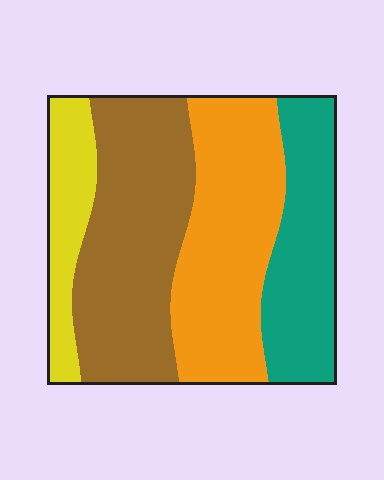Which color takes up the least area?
Yellow, at roughly 15%.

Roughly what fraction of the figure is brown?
Brown takes up between a quarter and a half of the figure.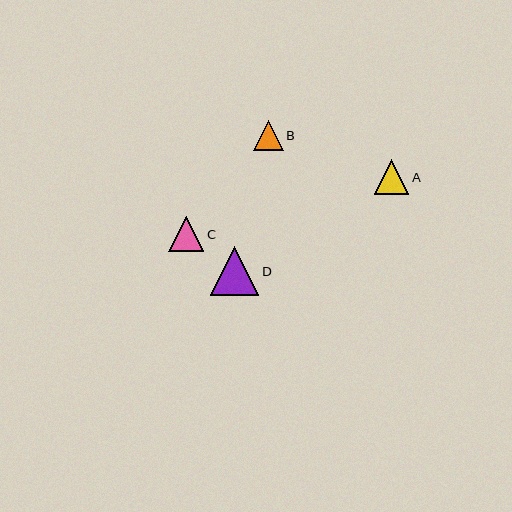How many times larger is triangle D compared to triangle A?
Triangle D is approximately 1.4 times the size of triangle A.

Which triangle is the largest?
Triangle D is the largest with a size of approximately 48 pixels.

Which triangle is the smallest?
Triangle B is the smallest with a size of approximately 30 pixels.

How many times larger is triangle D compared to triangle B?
Triangle D is approximately 1.6 times the size of triangle B.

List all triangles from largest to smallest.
From largest to smallest: D, C, A, B.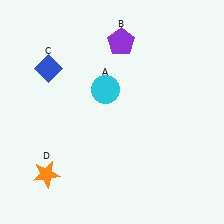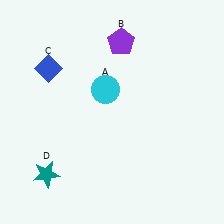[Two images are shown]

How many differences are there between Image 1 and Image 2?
There is 1 difference between the two images.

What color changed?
The star (D) changed from orange in Image 1 to teal in Image 2.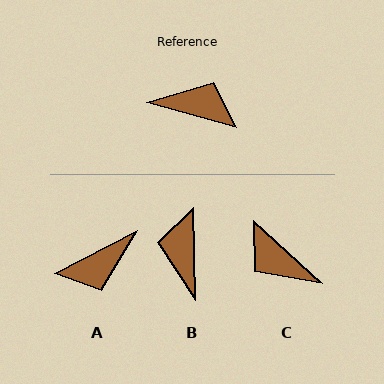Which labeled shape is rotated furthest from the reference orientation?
C, about 153 degrees away.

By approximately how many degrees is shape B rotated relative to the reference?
Approximately 107 degrees counter-clockwise.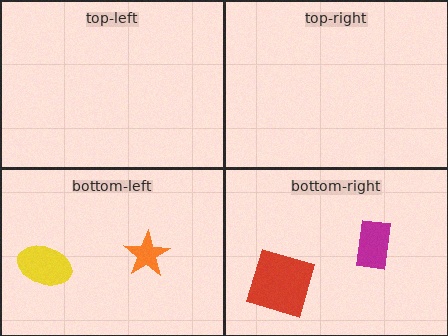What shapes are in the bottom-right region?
The magenta rectangle, the red square.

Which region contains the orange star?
The bottom-left region.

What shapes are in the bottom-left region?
The orange star, the yellow ellipse.